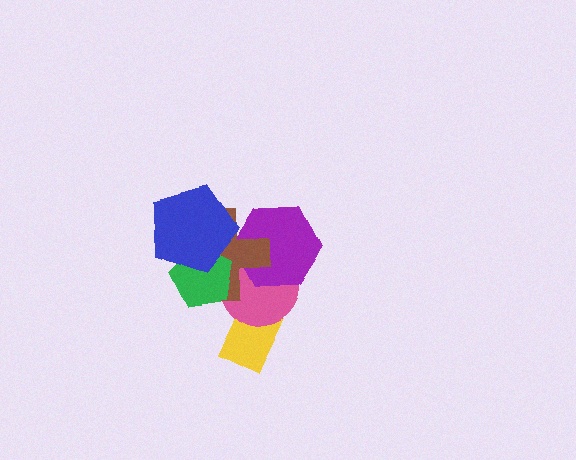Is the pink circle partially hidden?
Yes, it is partially covered by another shape.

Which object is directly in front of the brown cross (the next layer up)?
The green pentagon is directly in front of the brown cross.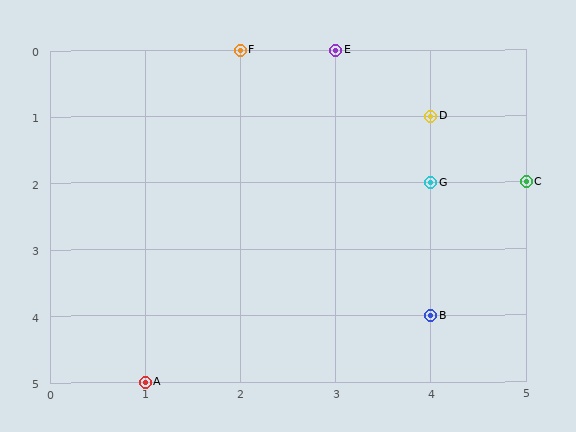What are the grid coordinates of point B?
Point B is at grid coordinates (4, 4).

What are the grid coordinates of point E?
Point E is at grid coordinates (3, 0).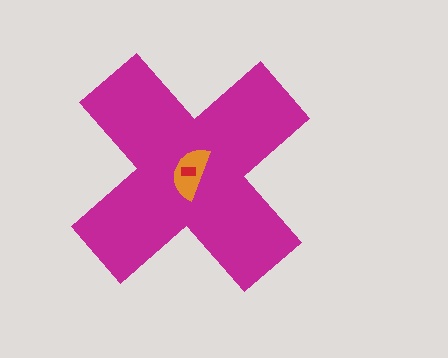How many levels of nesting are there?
3.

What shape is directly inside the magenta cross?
The orange semicircle.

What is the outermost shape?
The magenta cross.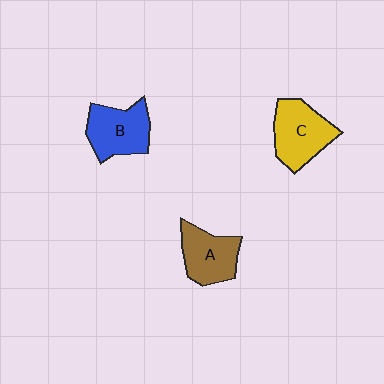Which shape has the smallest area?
Shape A (brown).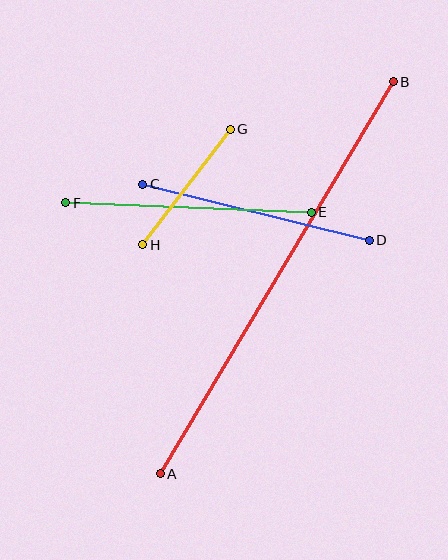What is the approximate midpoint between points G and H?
The midpoint is at approximately (186, 187) pixels.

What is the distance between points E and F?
The distance is approximately 245 pixels.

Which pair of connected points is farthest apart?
Points A and B are farthest apart.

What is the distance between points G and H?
The distance is approximately 145 pixels.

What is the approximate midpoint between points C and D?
The midpoint is at approximately (256, 212) pixels.